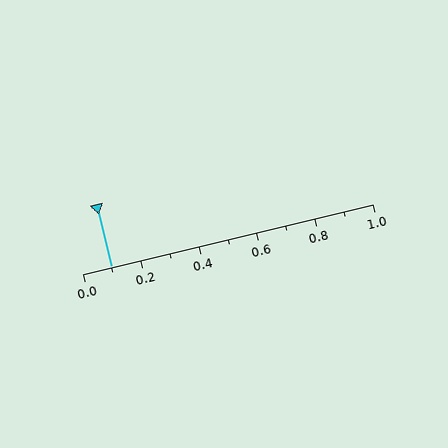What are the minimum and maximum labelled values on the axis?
The axis runs from 0.0 to 1.0.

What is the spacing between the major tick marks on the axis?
The major ticks are spaced 0.2 apart.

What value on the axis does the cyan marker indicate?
The marker indicates approximately 0.1.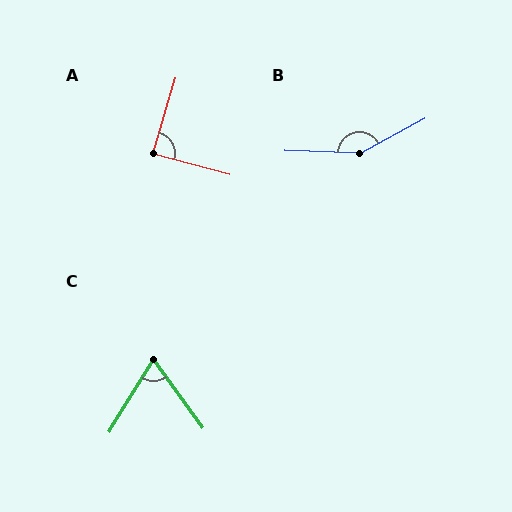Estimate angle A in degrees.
Approximately 89 degrees.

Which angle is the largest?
B, at approximately 150 degrees.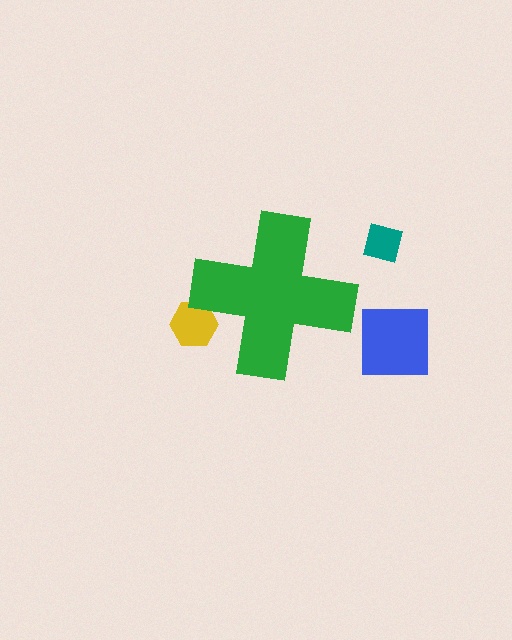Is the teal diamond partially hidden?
No, the teal diamond is fully visible.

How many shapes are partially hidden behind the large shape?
1 shape is partially hidden.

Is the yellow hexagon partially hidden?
Yes, the yellow hexagon is partially hidden behind the green cross.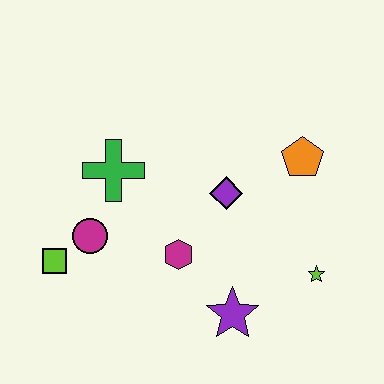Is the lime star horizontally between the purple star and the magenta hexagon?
No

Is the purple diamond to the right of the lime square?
Yes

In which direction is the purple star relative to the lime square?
The purple star is to the right of the lime square.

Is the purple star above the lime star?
No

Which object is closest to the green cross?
The magenta circle is closest to the green cross.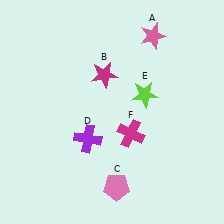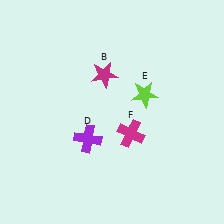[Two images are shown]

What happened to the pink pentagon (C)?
The pink pentagon (C) was removed in Image 2. It was in the bottom-right area of Image 1.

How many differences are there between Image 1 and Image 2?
There are 2 differences between the two images.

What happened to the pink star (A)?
The pink star (A) was removed in Image 2. It was in the top-right area of Image 1.